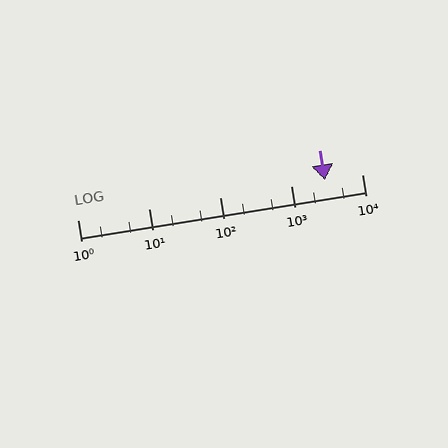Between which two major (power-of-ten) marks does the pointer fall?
The pointer is between 1000 and 10000.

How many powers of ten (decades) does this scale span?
The scale spans 4 decades, from 1 to 10000.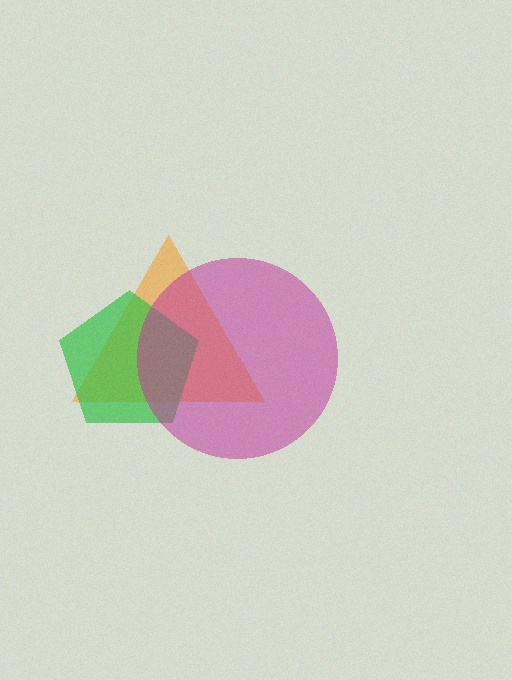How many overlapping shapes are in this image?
There are 3 overlapping shapes in the image.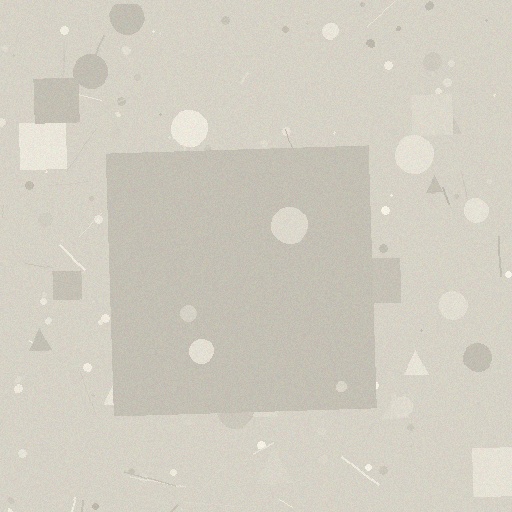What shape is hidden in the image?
A square is hidden in the image.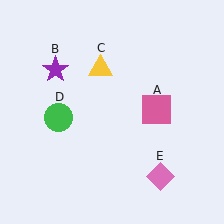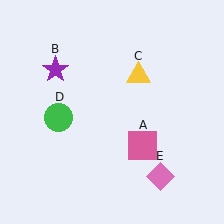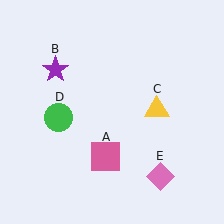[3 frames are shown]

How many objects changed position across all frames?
2 objects changed position: pink square (object A), yellow triangle (object C).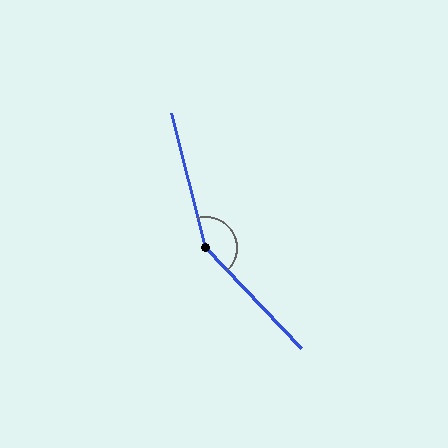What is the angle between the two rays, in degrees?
Approximately 151 degrees.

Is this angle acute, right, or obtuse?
It is obtuse.